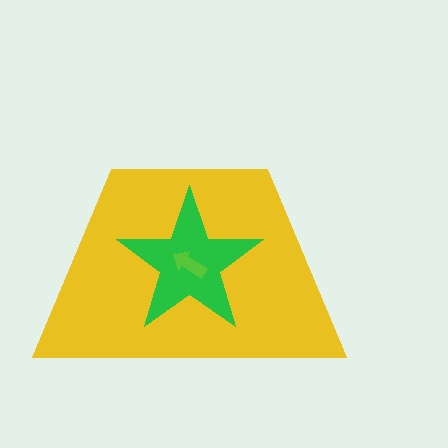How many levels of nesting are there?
3.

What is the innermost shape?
The lime arrow.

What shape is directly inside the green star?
The lime arrow.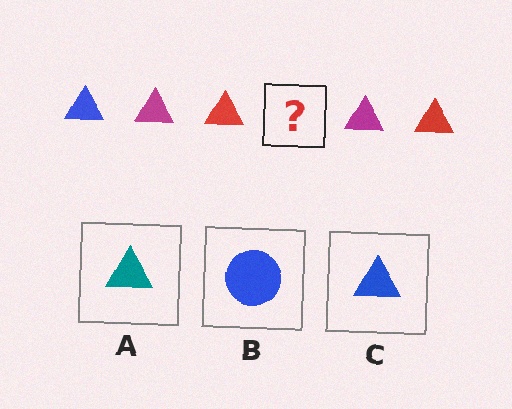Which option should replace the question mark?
Option C.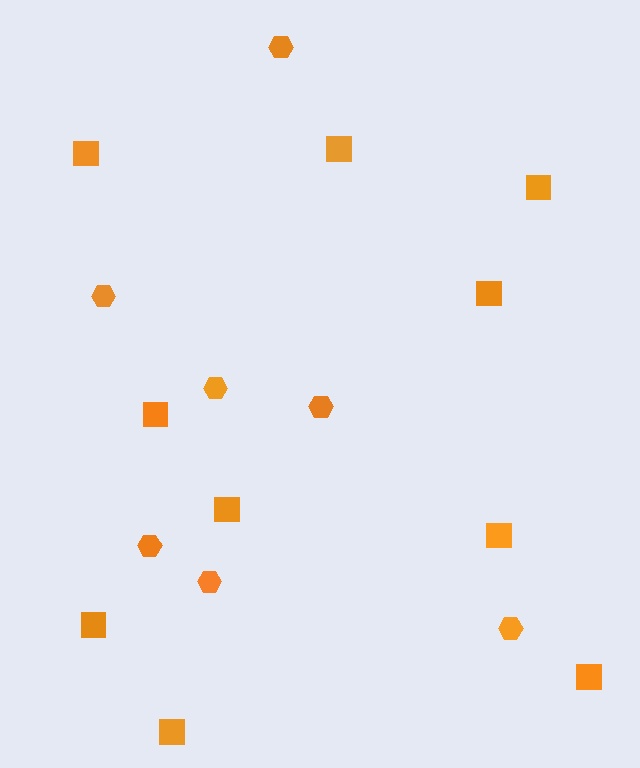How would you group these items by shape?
There are 2 groups: one group of squares (10) and one group of hexagons (7).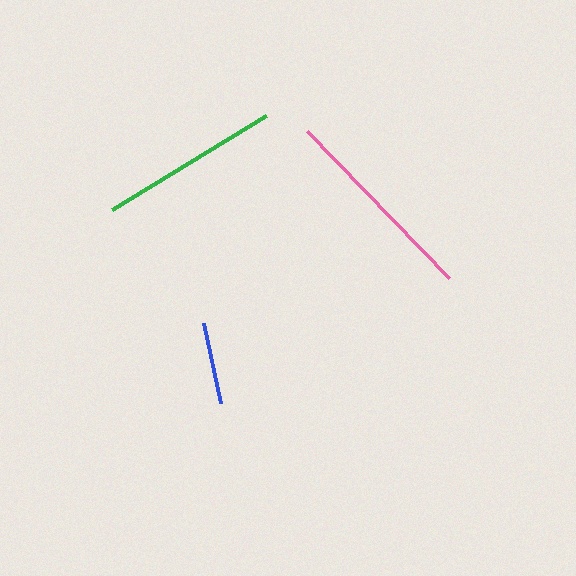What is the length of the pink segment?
The pink segment is approximately 205 pixels long.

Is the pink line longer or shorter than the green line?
The pink line is longer than the green line.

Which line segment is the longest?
The pink line is the longest at approximately 205 pixels.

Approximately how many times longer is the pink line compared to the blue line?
The pink line is approximately 2.5 times the length of the blue line.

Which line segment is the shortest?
The blue line is the shortest at approximately 81 pixels.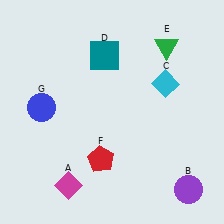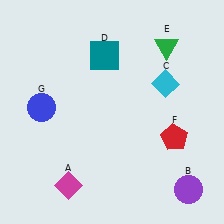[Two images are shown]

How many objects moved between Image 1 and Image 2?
1 object moved between the two images.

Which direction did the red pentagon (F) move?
The red pentagon (F) moved right.